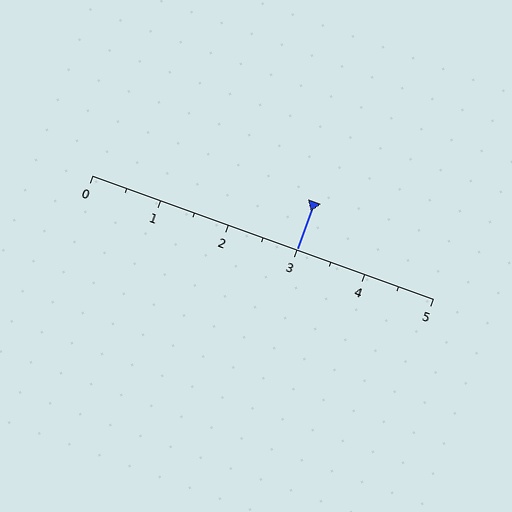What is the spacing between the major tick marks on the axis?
The major ticks are spaced 1 apart.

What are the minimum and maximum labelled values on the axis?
The axis runs from 0 to 5.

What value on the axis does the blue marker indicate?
The marker indicates approximately 3.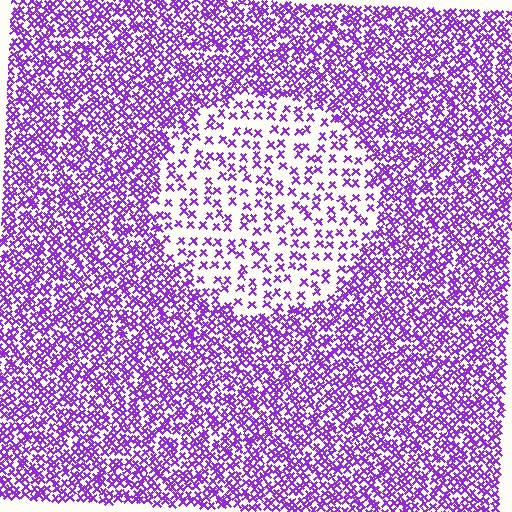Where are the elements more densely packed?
The elements are more densely packed outside the circle boundary.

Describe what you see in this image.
The image contains small purple elements arranged at two different densities. A circle-shaped region is visible where the elements are less densely packed than the surrounding area.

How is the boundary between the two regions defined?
The boundary is defined by a change in element density (approximately 2.5x ratio). All elements are the same color, size, and shape.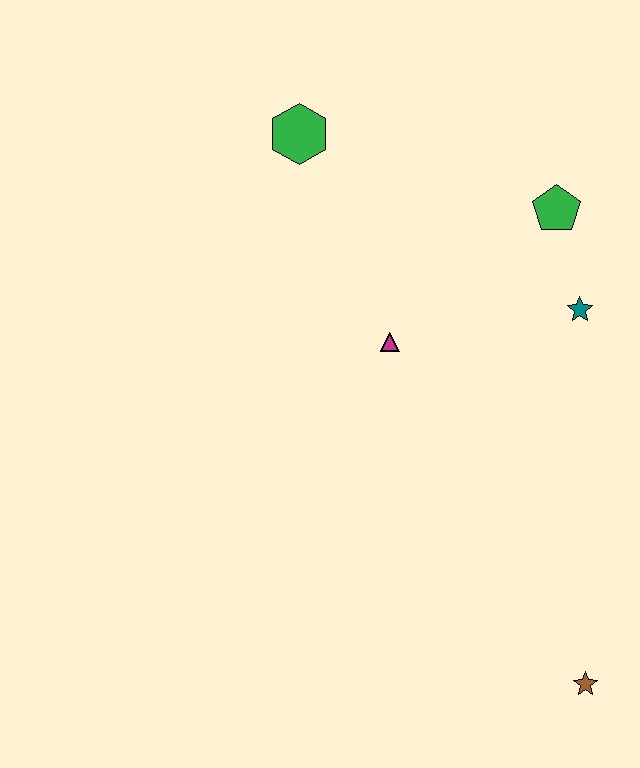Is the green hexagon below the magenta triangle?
No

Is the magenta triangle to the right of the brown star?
No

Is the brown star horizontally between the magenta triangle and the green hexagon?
No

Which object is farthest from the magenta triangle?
The brown star is farthest from the magenta triangle.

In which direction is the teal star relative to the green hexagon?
The teal star is to the right of the green hexagon.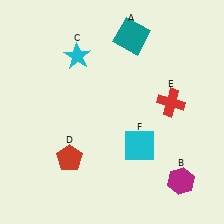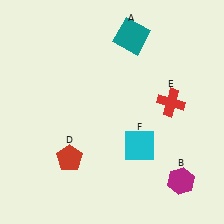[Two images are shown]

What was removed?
The cyan star (C) was removed in Image 2.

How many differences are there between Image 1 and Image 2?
There is 1 difference between the two images.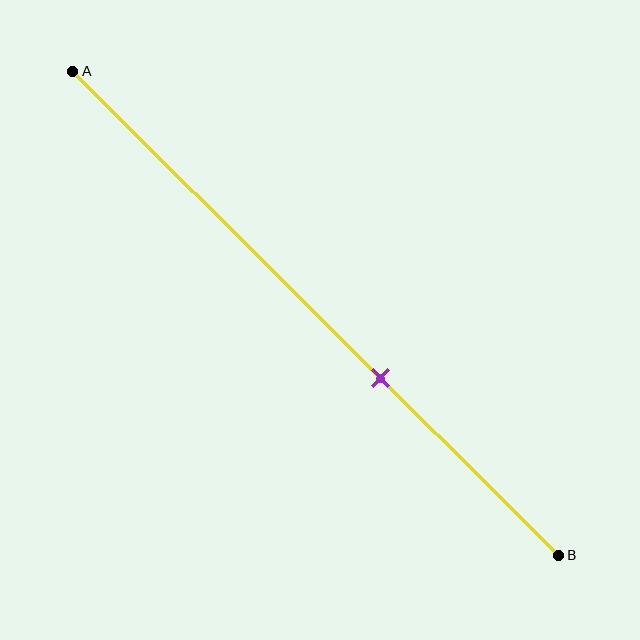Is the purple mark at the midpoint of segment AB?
No, the mark is at about 65% from A, not at the 50% midpoint.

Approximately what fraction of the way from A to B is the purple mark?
The purple mark is approximately 65% of the way from A to B.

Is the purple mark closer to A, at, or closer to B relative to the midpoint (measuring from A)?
The purple mark is closer to point B than the midpoint of segment AB.